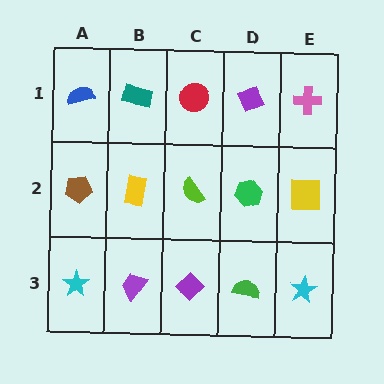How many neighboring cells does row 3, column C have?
3.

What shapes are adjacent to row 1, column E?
A yellow square (row 2, column E), a purple diamond (row 1, column D).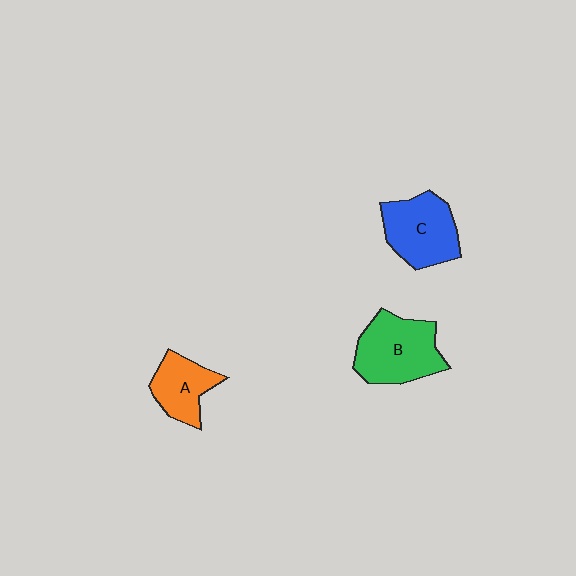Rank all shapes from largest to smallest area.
From largest to smallest: B (green), C (blue), A (orange).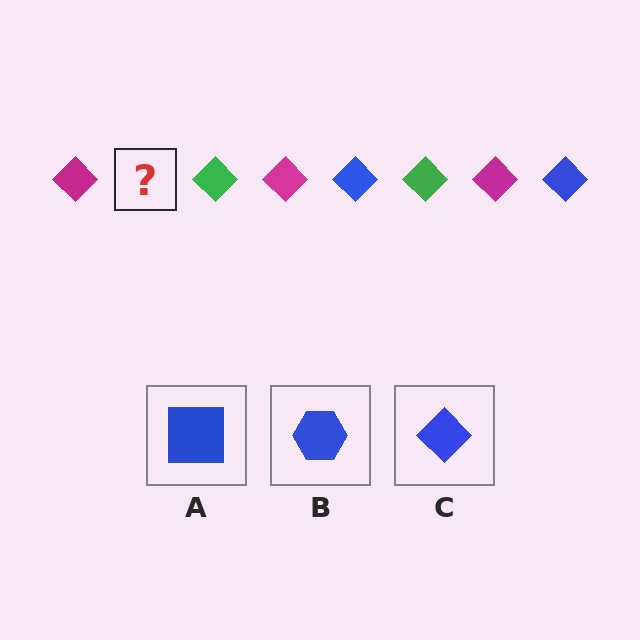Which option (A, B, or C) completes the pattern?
C.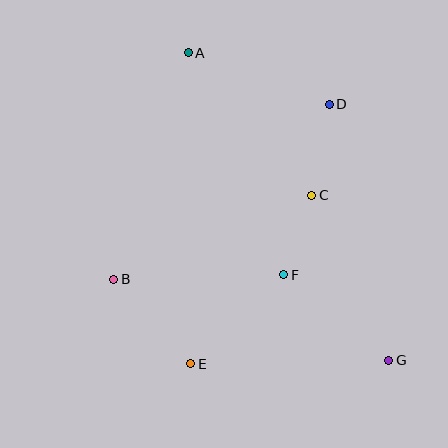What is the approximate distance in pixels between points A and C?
The distance between A and C is approximately 189 pixels.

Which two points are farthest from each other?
Points A and G are farthest from each other.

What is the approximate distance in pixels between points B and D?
The distance between B and D is approximately 277 pixels.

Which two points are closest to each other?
Points C and F are closest to each other.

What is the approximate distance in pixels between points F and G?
The distance between F and G is approximately 135 pixels.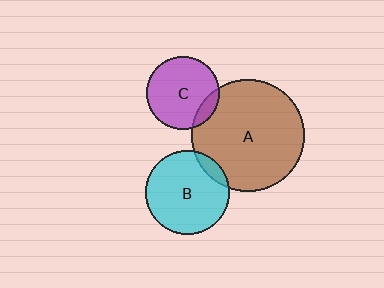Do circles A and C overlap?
Yes.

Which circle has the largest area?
Circle A (brown).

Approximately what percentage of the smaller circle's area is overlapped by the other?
Approximately 10%.